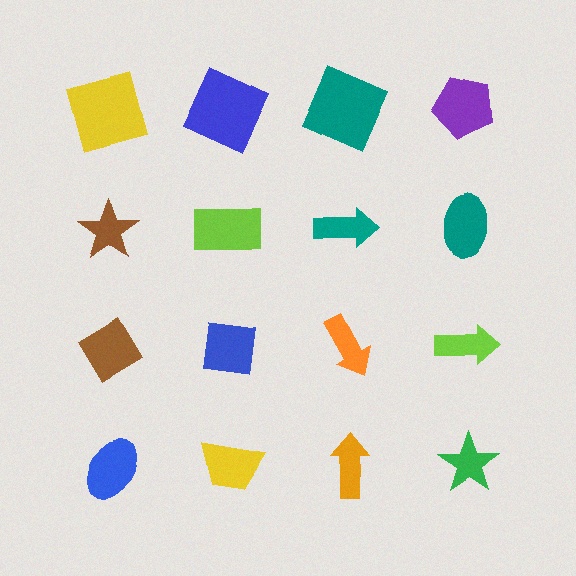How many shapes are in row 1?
4 shapes.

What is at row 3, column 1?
A brown diamond.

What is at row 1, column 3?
A teal square.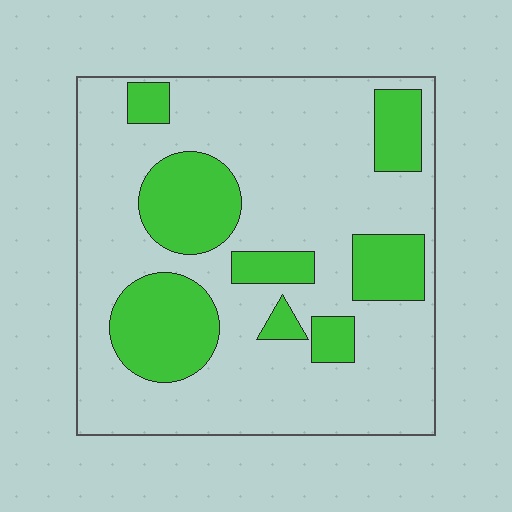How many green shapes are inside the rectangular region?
8.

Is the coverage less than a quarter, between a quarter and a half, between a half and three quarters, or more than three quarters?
Between a quarter and a half.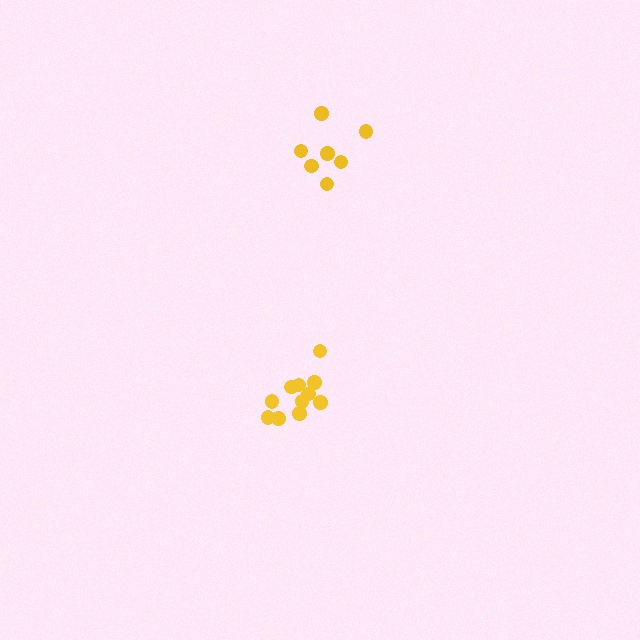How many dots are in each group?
Group 1: 11 dots, Group 2: 7 dots (18 total).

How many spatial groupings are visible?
There are 2 spatial groupings.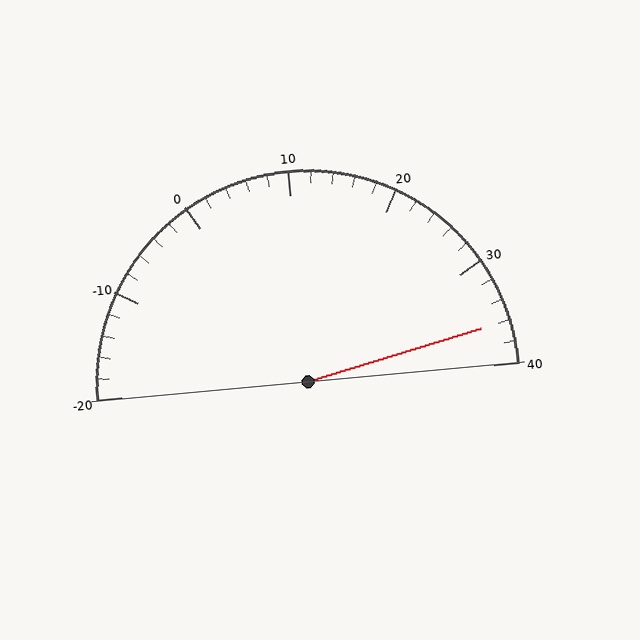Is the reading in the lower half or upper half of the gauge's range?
The reading is in the upper half of the range (-20 to 40).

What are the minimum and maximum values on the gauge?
The gauge ranges from -20 to 40.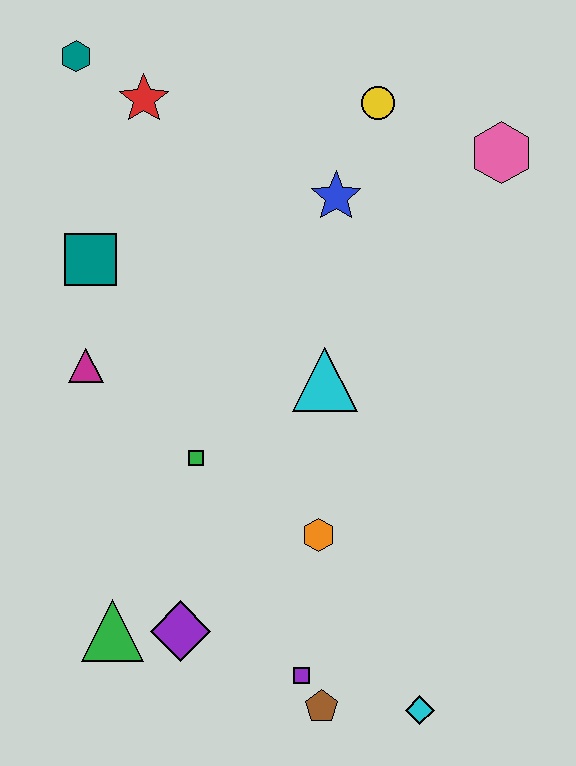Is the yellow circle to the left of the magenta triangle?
No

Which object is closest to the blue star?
The yellow circle is closest to the blue star.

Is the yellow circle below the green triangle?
No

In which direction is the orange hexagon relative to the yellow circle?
The orange hexagon is below the yellow circle.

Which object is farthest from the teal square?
The cyan diamond is farthest from the teal square.